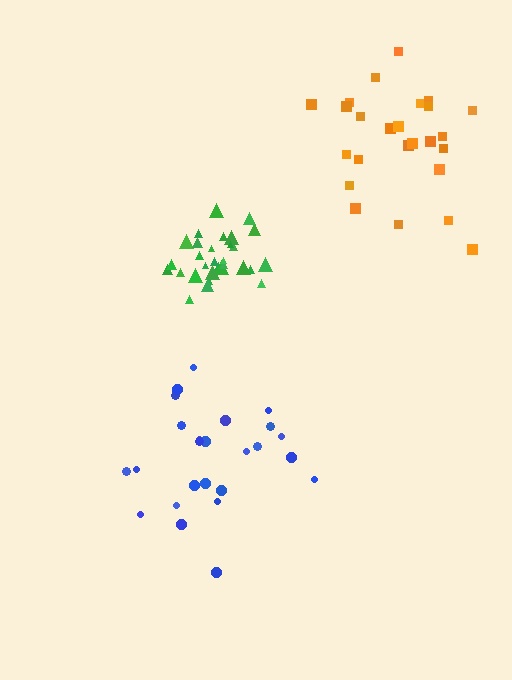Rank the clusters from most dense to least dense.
green, blue, orange.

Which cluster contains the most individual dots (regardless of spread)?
Green (30).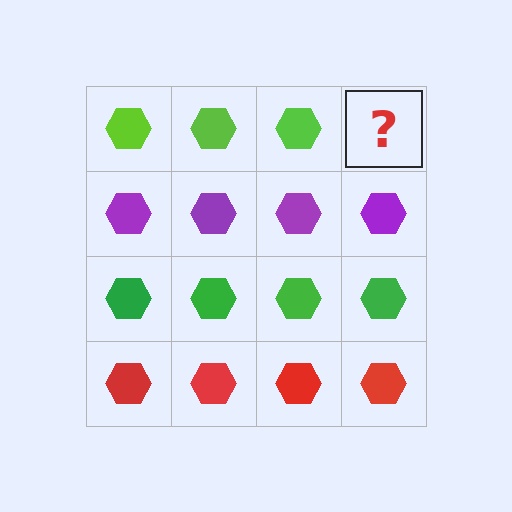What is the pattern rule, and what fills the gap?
The rule is that each row has a consistent color. The gap should be filled with a lime hexagon.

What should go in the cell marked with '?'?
The missing cell should contain a lime hexagon.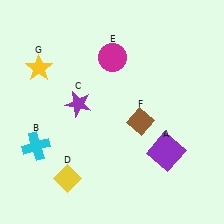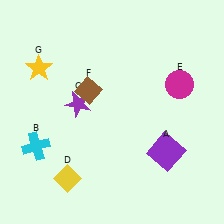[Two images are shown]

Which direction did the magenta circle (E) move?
The magenta circle (E) moved right.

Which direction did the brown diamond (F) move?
The brown diamond (F) moved left.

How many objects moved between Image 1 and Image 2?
2 objects moved between the two images.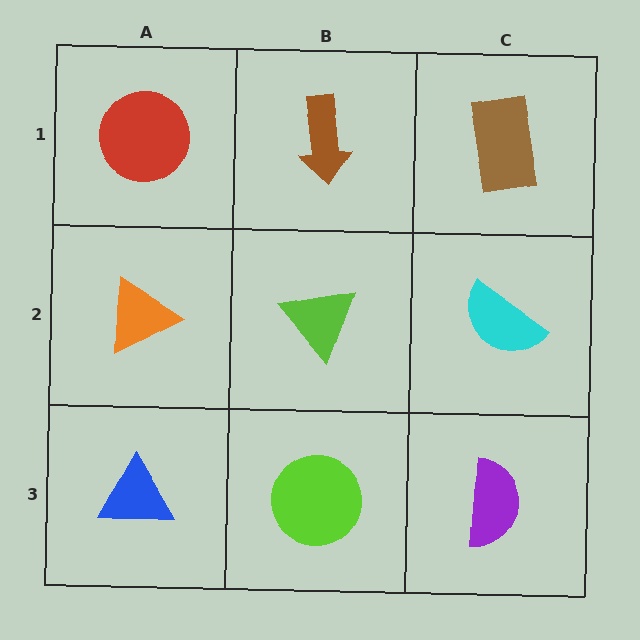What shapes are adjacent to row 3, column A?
An orange triangle (row 2, column A), a lime circle (row 3, column B).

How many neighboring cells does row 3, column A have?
2.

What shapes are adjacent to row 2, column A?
A red circle (row 1, column A), a blue triangle (row 3, column A), a lime triangle (row 2, column B).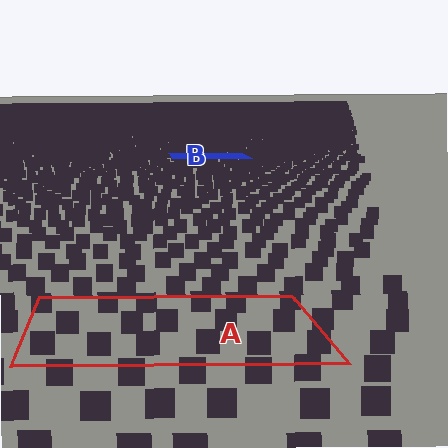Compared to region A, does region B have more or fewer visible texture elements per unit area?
Region B has more texture elements per unit area — they are packed more densely because it is farther away.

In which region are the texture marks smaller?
The texture marks are smaller in region B, because it is farther away.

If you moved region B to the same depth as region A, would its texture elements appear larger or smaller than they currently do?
They would appear larger. At a closer depth, the same texture elements are projected at a bigger on-screen size.